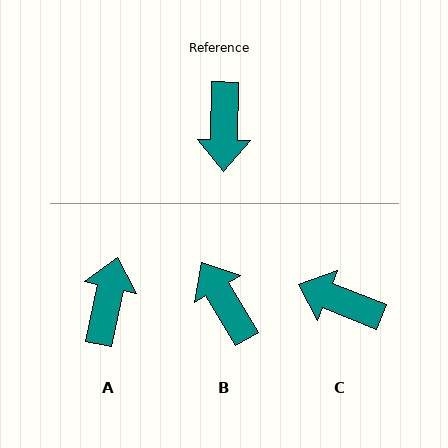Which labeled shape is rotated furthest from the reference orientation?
A, about 169 degrees away.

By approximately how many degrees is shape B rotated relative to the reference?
Approximately 149 degrees clockwise.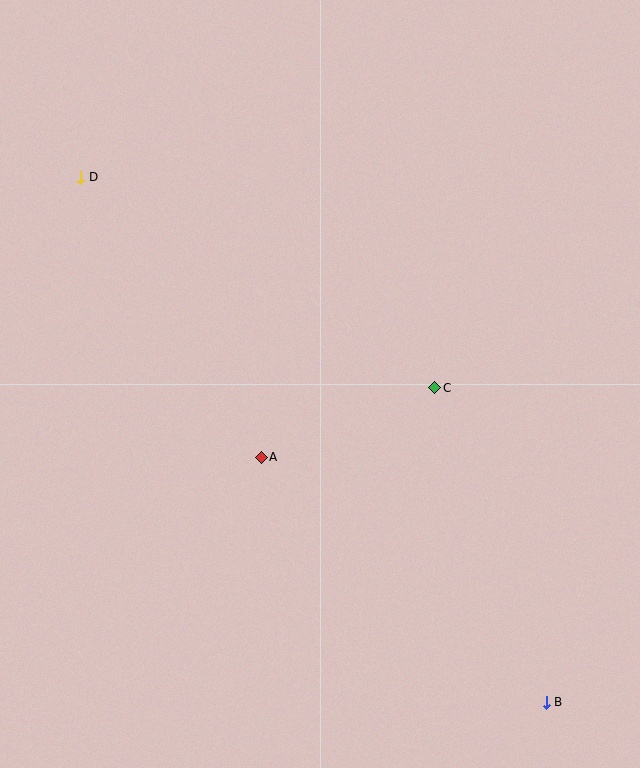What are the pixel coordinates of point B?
Point B is at (546, 702).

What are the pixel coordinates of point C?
Point C is at (435, 388).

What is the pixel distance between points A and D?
The distance between A and D is 333 pixels.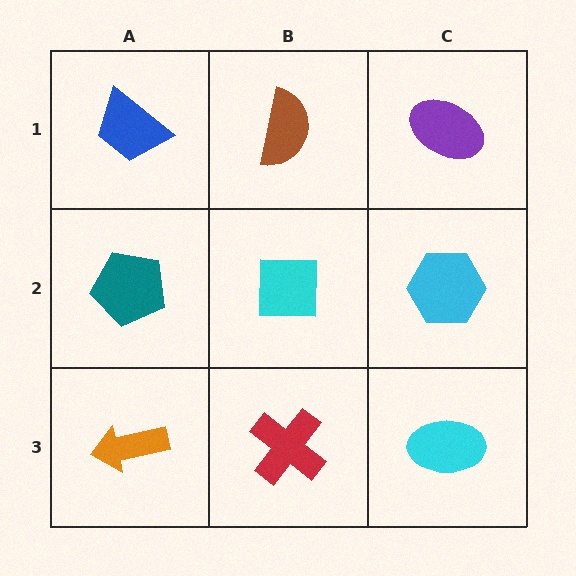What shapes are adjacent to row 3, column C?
A cyan hexagon (row 2, column C), a red cross (row 3, column B).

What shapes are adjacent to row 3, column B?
A cyan square (row 2, column B), an orange arrow (row 3, column A), a cyan ellipse (row 3, column C).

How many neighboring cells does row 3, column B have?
3.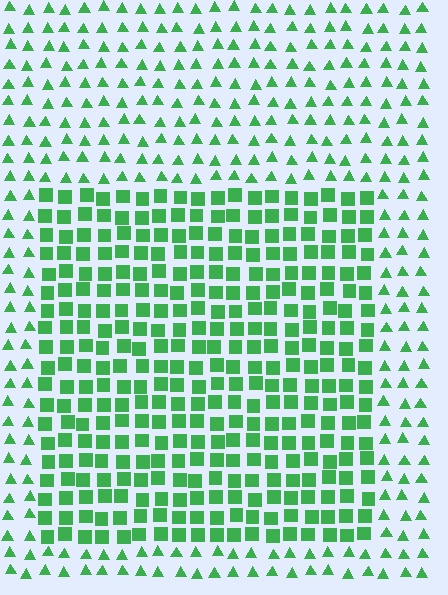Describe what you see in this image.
The image is filled with small green elements arranged in a uniform grid. A rectangle-shaped region contains squares, while the surrounding area contains triangles. The boundary is defined purely by the change in element shape.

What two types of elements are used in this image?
The image uses squares inside the rectangle region and triangles outside it.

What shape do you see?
I see a rectangle.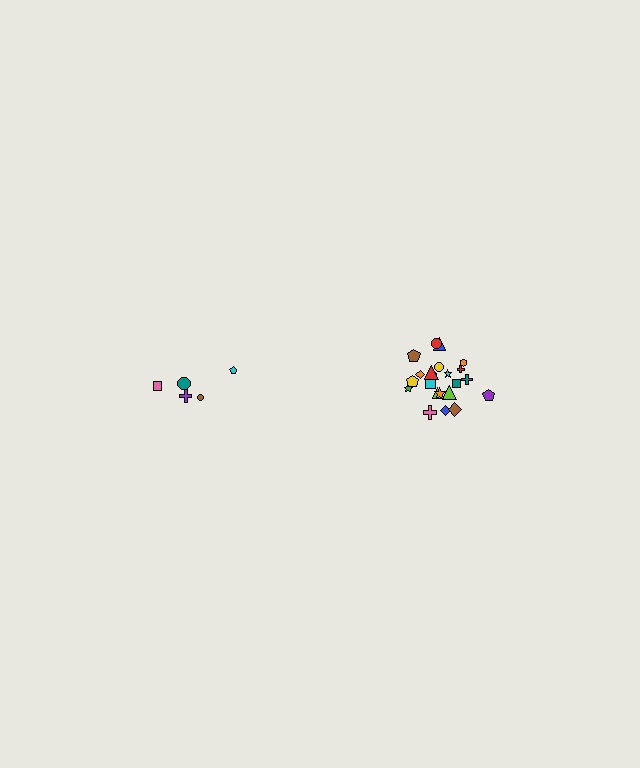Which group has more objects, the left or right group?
The right group.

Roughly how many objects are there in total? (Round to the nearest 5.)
Roughly 25 objects in total.